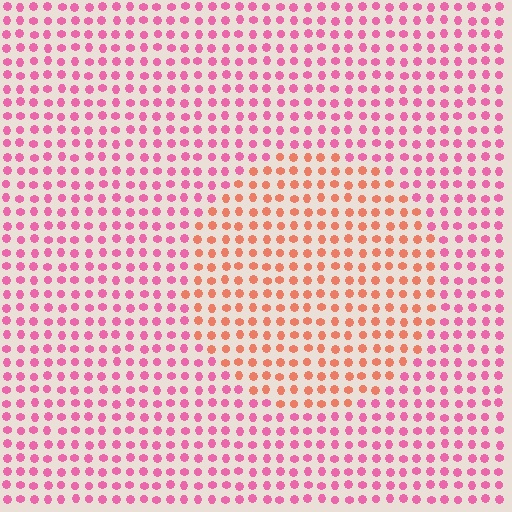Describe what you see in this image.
The image is filled with small pink elements in a uniform arrangement. A circle-shaped region is visible where the elements are tinted to a slightly different hue, forming a subtle color boundary.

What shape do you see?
I see a circle.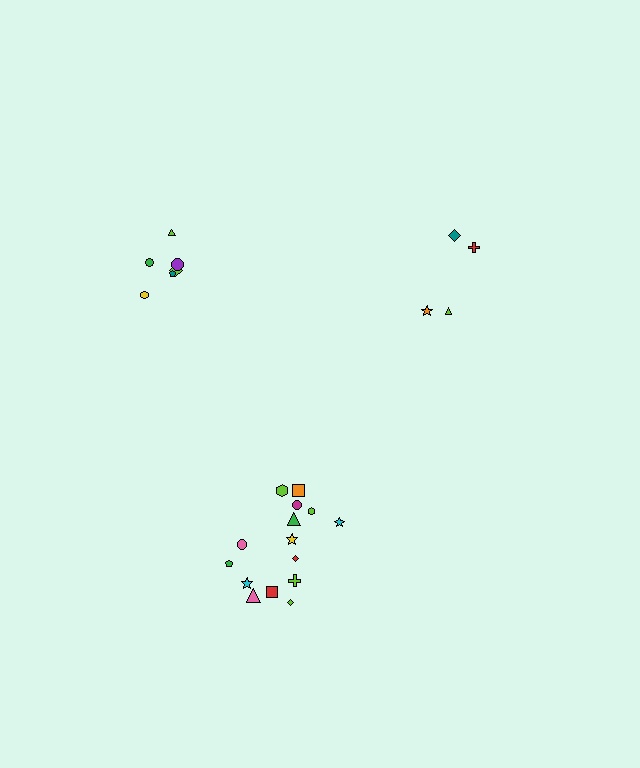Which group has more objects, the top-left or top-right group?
The top-left group.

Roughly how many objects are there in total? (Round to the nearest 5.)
Roughly 25 objects in total.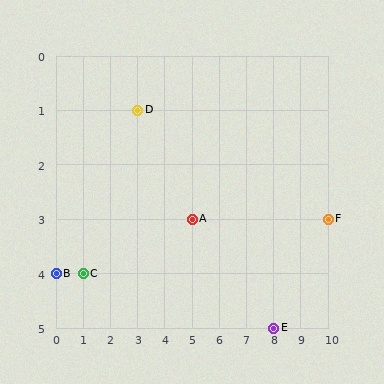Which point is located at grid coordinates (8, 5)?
Point E is at (8, 5).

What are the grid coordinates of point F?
Point F is at grid coordinates (10, 3).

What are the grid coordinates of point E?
Point E is at grid coordinates (8, 5).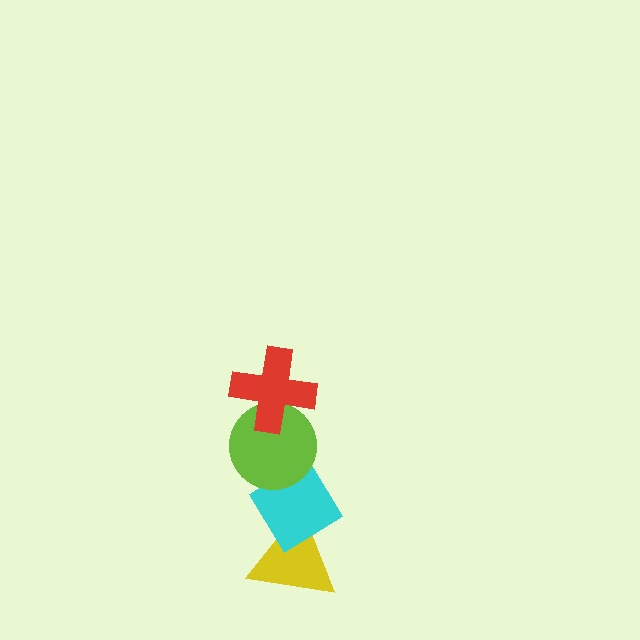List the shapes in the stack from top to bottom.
From top to bottom: the red cross, the lime circle, the cyan diamond, the yellow triangle.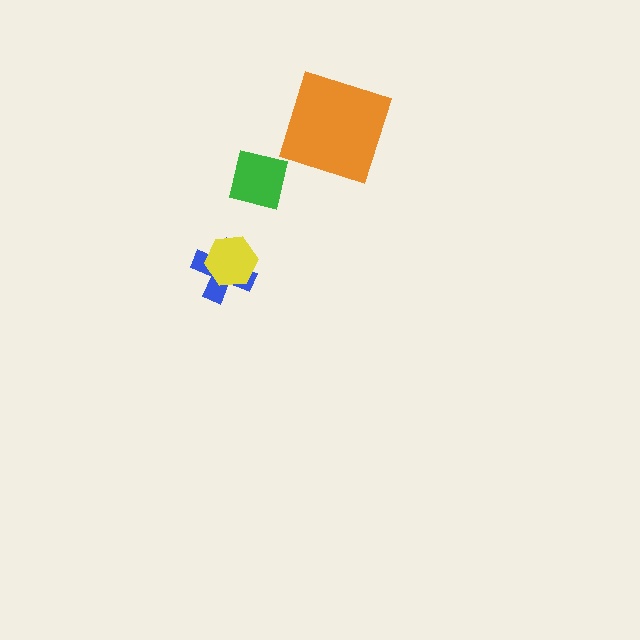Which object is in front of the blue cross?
The yellow hexagon is in front of the blue cross.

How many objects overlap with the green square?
0 objects overlap with the green square.